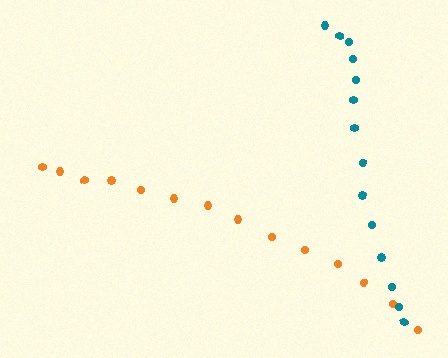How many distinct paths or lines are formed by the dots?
There are 2 distinct paths.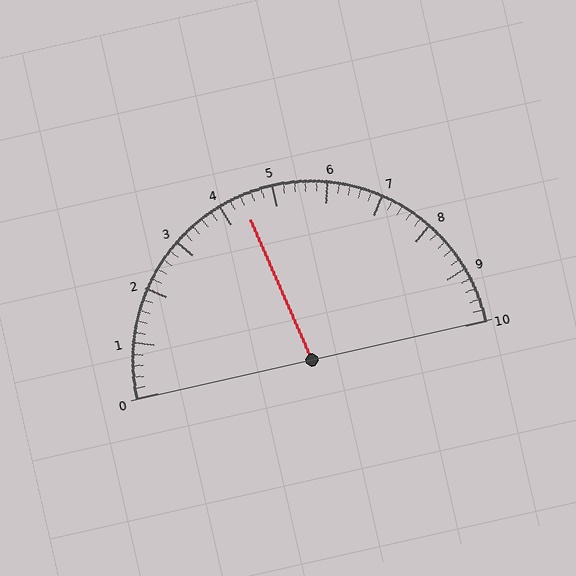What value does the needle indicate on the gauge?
The needle indicates approximately 4.4.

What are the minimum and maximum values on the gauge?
The gauge ranges from 0 to 10.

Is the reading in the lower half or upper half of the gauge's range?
The reading is in the lower half of the range (0 to 10).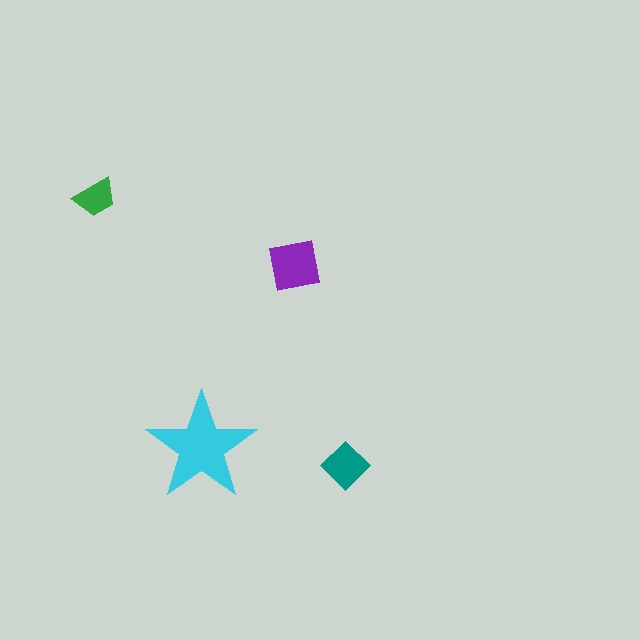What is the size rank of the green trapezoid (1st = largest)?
4th.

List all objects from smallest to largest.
The green trapezoid, the teal diamond, the purple square, the cyan star.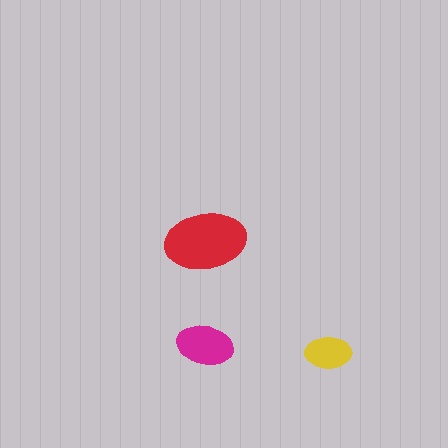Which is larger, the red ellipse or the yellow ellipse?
The red one.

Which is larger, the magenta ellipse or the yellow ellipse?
The magenta one.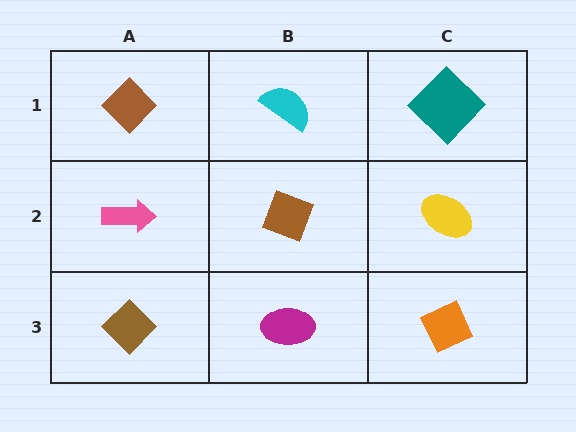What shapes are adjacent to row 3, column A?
A pink arrow (row 2, column A), a magenta ellipse (row 3, column B).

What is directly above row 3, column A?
A pink arrow.